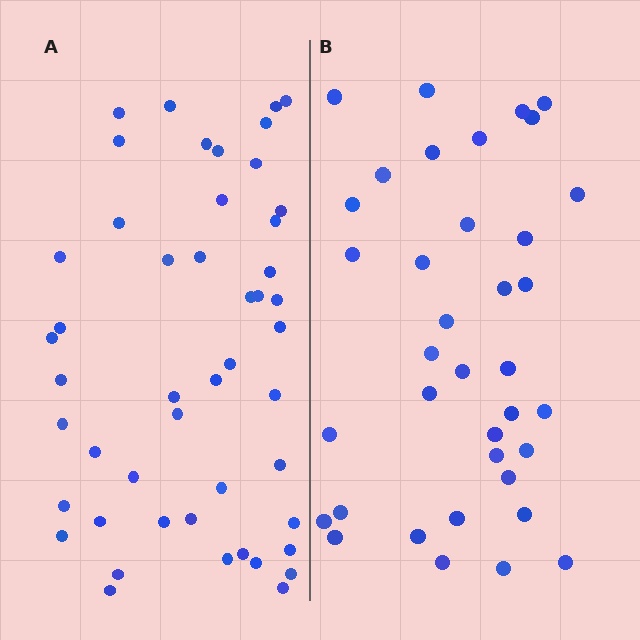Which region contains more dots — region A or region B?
Region A (the left region) has more dots.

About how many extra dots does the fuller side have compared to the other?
Region A has roughly 12 or so more dots than region B.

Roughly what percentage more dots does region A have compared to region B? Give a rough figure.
About 30% more.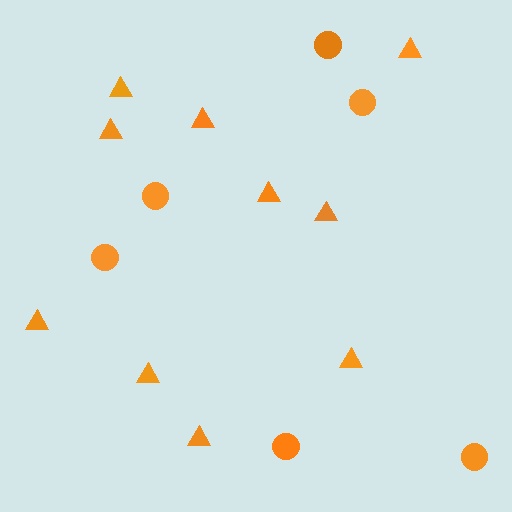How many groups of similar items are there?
There are 2 groups: one group of triangles (10) and one group of circles (6).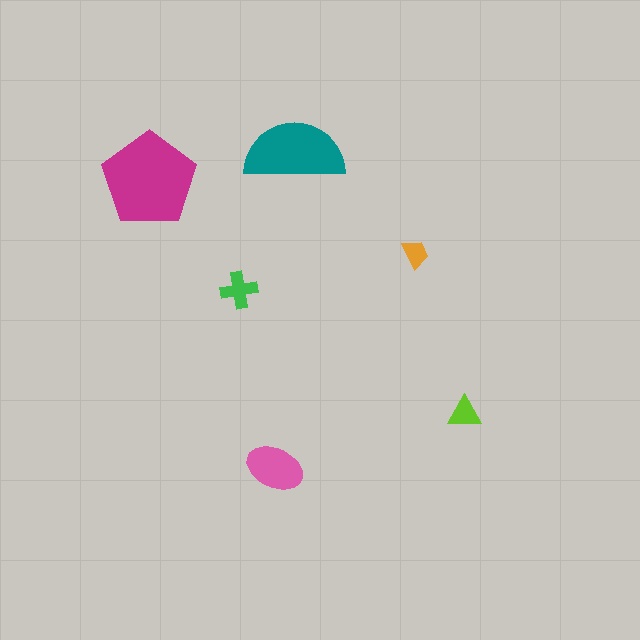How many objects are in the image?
There are 6 objects in the image.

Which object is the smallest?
The orange trapezoid.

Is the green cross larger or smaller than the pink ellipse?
Smaller.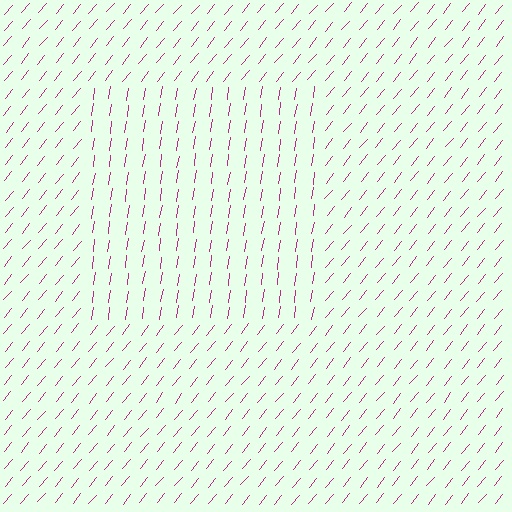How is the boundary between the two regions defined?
The boundary is defined purely by a change in line orientation (approximately 30 degrees difference). All lines are the same color and thickness.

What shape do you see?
I see a rectangle.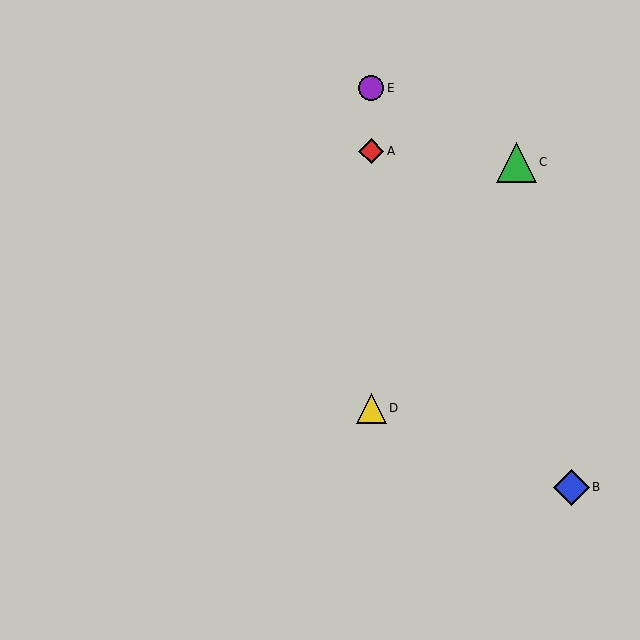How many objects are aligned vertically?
3 objects (A, D, E) are aligned vertically.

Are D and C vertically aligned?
No, D is at x≈371 and C is at x≈516.